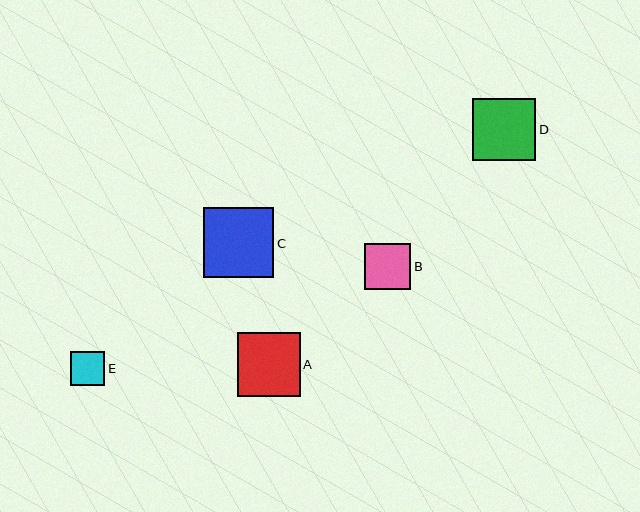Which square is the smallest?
Square E is the smallest with a size of approximately 34 pixels.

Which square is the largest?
Square C is the largest with a size of approximately 70 pixels.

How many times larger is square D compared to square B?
Square D is approximately 1.3 times the size of square B.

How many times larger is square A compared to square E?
Square A is approximately 1.9 times the size of square E.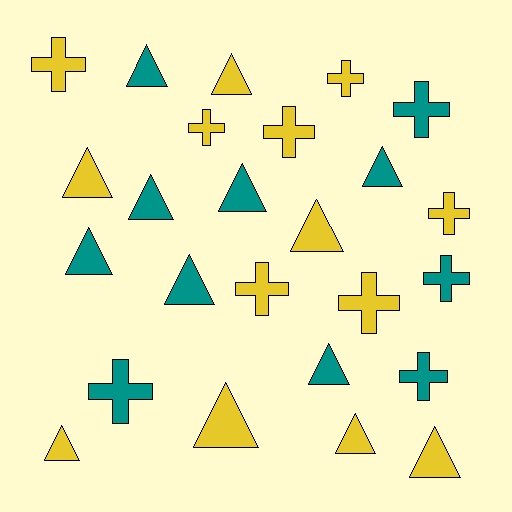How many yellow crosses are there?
There are 7 yellow crosses.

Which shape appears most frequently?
Triangle, with 14 objects.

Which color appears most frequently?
Yellow, with 14 objects.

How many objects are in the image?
There are 25 objects.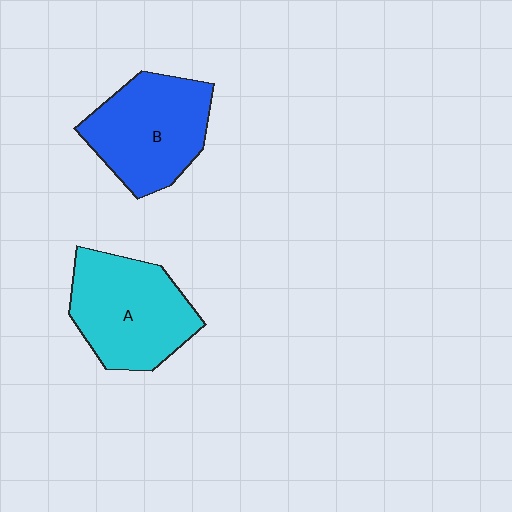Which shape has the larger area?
Shape A (cyan).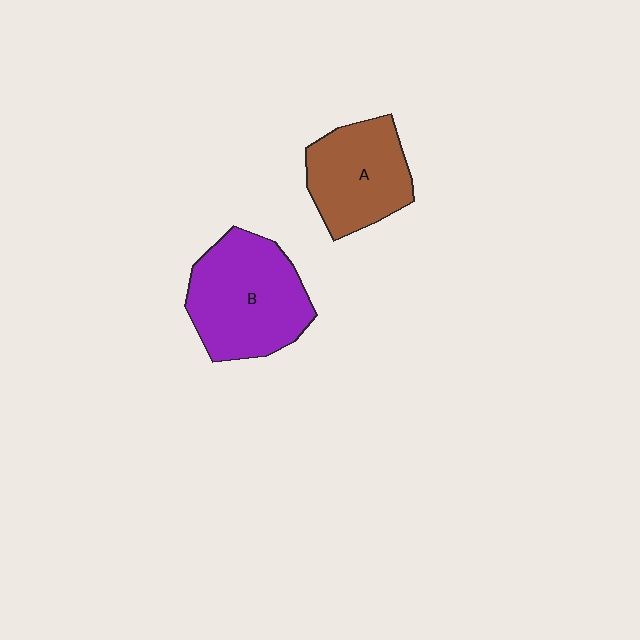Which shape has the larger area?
Shape B (purple).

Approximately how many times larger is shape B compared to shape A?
Approximately 1.3 times.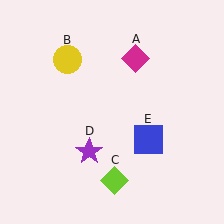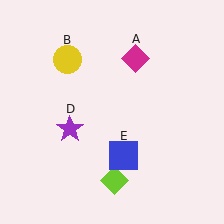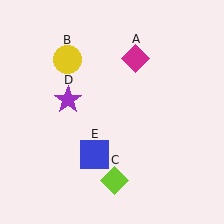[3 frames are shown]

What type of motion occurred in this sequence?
The purple star (object D), blue square (object E) rotated clockwise around the center of the scene.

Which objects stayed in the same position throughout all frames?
Magenta diamond (object A) and yellow circle (object B) and lime diamond (object C) remained stationary.